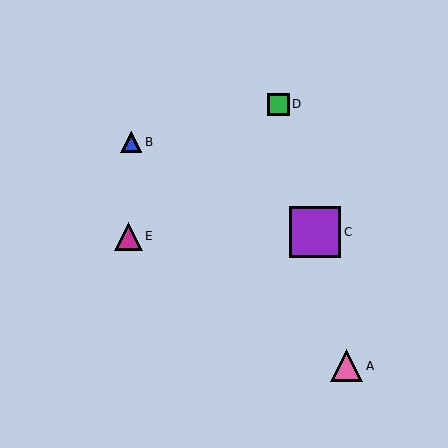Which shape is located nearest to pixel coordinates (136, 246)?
The magenta triangle (labeled E) at (128, 236) is nearest to that location.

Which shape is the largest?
The purple square (labeled C) is the largest.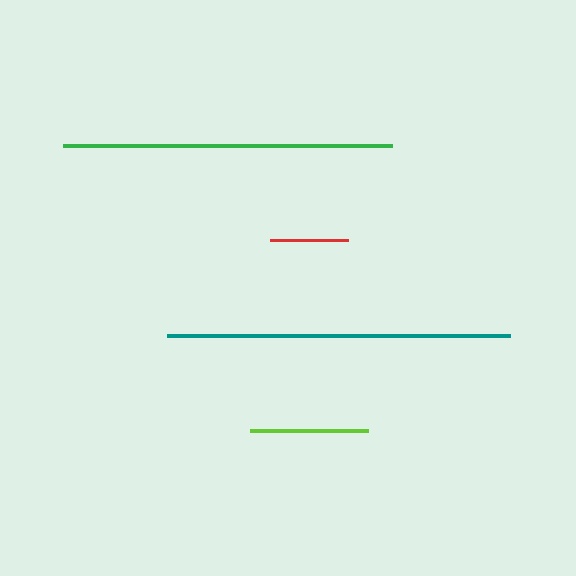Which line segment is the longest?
The teal line is the longest at approximately 343 pixels.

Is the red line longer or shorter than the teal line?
The teal line is longer than the red line.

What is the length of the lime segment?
The lime segment is approximately 118 pixels long.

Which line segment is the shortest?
The red line is the shortest at approximately 79 pixels.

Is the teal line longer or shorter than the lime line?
The teal line is longer than the lime line.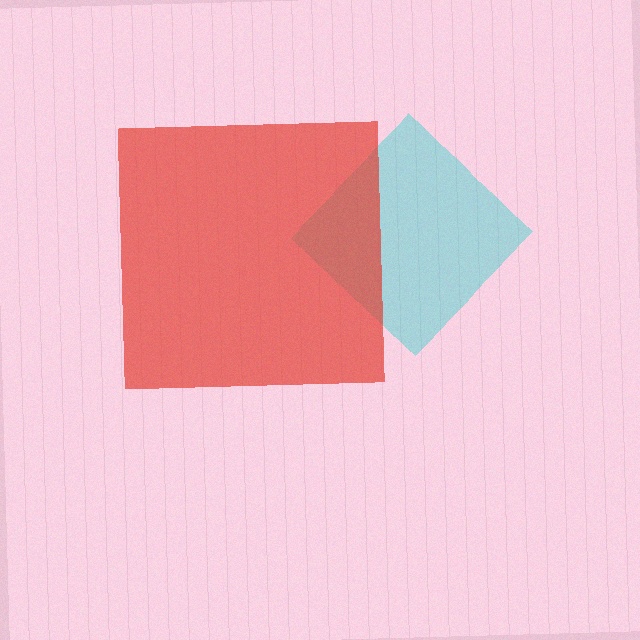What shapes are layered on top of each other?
The layered shapes are: a cyan diamond, a red square.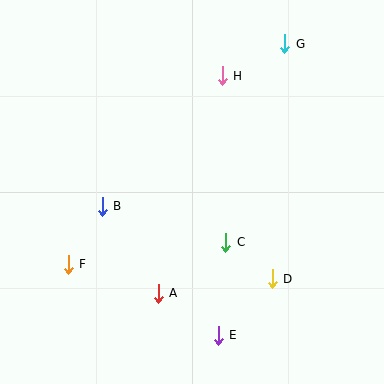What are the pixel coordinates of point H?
Point H is at (222, 76).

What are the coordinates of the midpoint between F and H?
The midpoint between F and H is at (145, 170).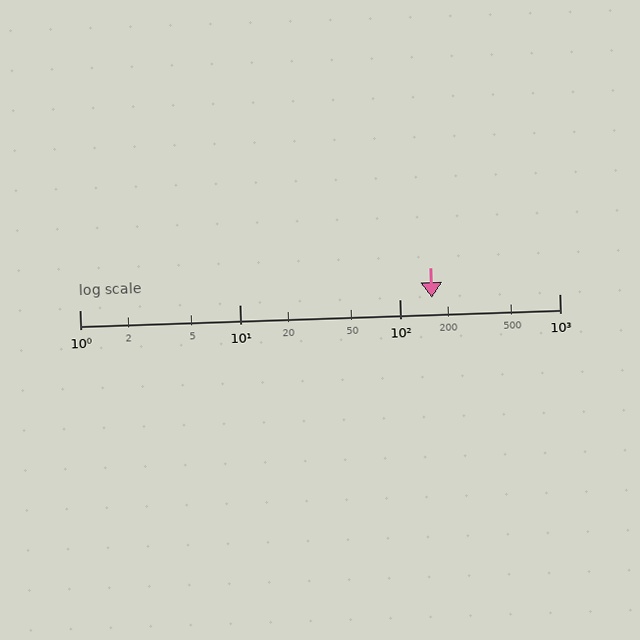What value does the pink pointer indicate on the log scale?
The pointer indicates approximately 160.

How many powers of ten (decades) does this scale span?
The scale spans 3 decades, from 1 to 1000.